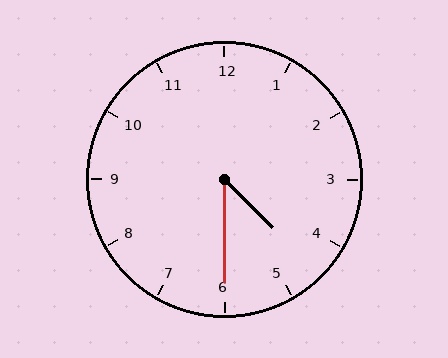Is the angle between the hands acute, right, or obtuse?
It is acute.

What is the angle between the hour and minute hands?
Approximately 45 degrees.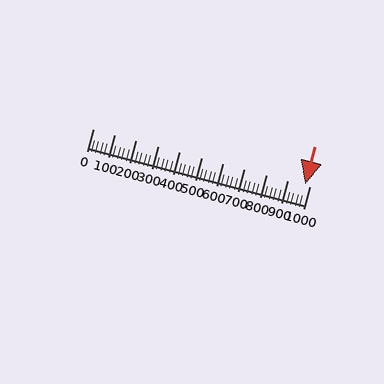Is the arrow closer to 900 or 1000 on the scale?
The arrow is closer to 1000.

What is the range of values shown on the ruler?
The ruler shows values from 0 to 1000.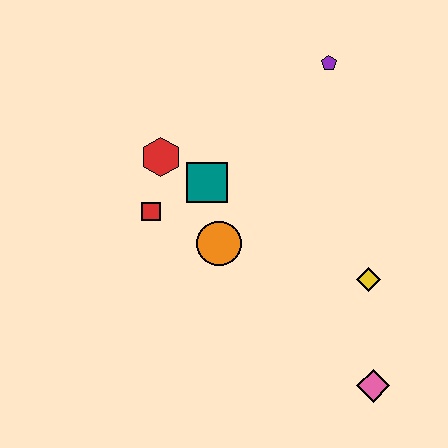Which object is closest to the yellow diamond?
The pink diamond is closest to the yellow diamond.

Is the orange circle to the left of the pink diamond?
Yes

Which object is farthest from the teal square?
The pink diamond is farthest from the teal square.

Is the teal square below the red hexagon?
Yes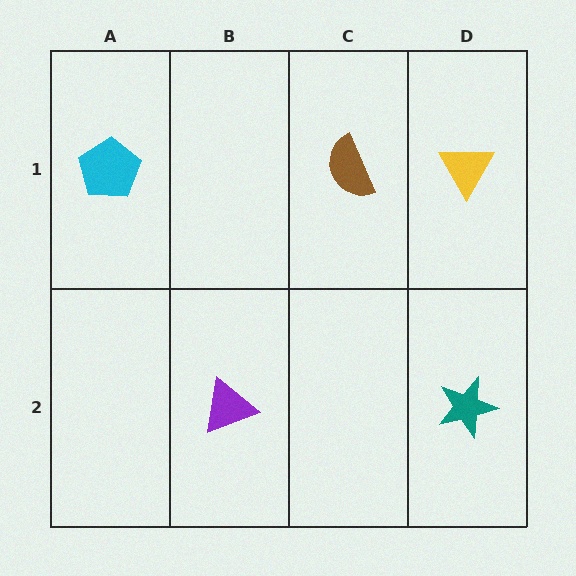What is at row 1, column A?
A cyan pentagon.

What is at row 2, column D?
A teal star.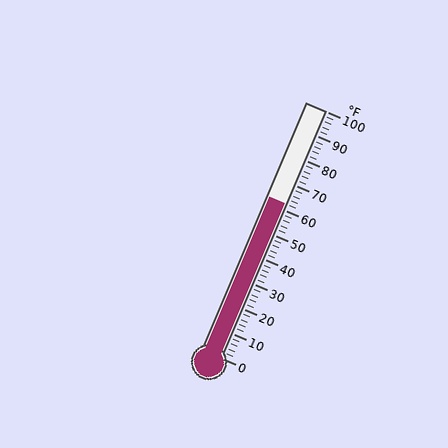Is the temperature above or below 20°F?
The temperature is above 20°F.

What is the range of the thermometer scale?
The thermometer scale ranges from 0°F to 100°F.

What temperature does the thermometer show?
The thermometer shows approximately 62°F.